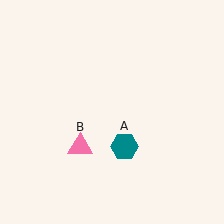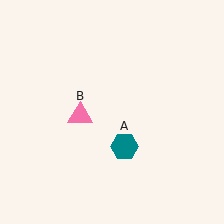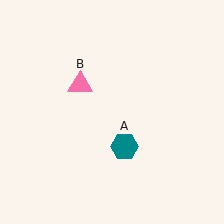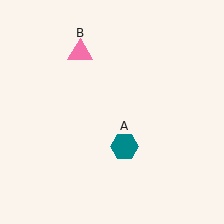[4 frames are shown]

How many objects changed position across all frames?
1 object changed position: pink triangle (object B).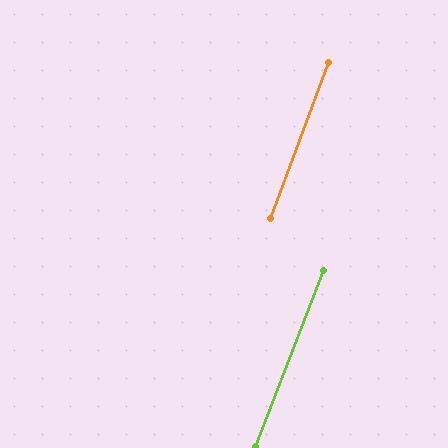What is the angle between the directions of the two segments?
Approximately 1 degree.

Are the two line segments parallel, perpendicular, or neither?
Parallel — their directions differ by only 0.9°.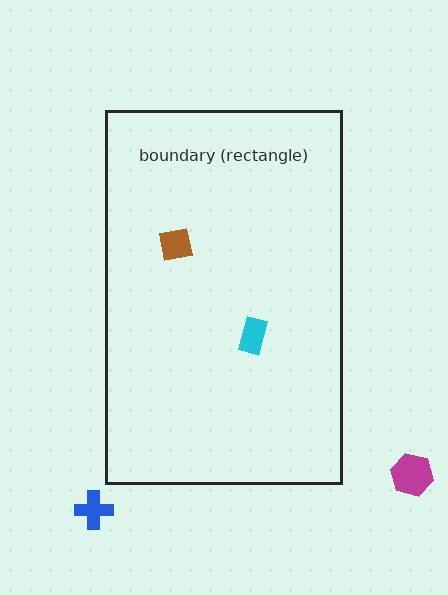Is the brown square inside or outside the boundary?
Inside.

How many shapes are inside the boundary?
2 inside, 2 outside.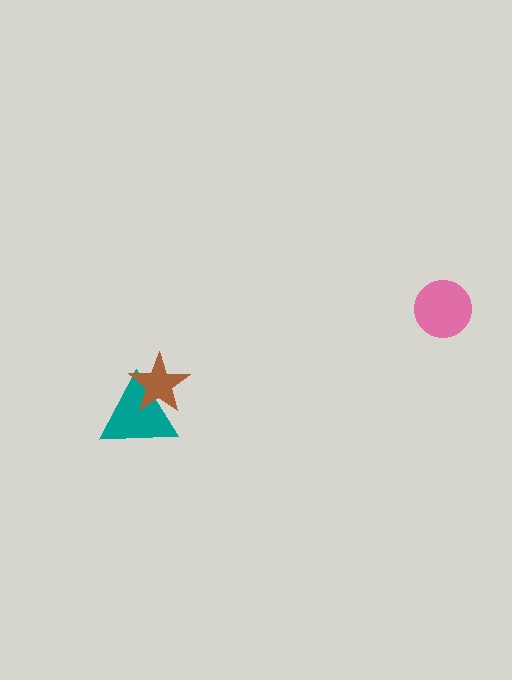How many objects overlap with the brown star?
1 object overlaps with the brown star.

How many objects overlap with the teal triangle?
1 object overlaps with the teal triangle.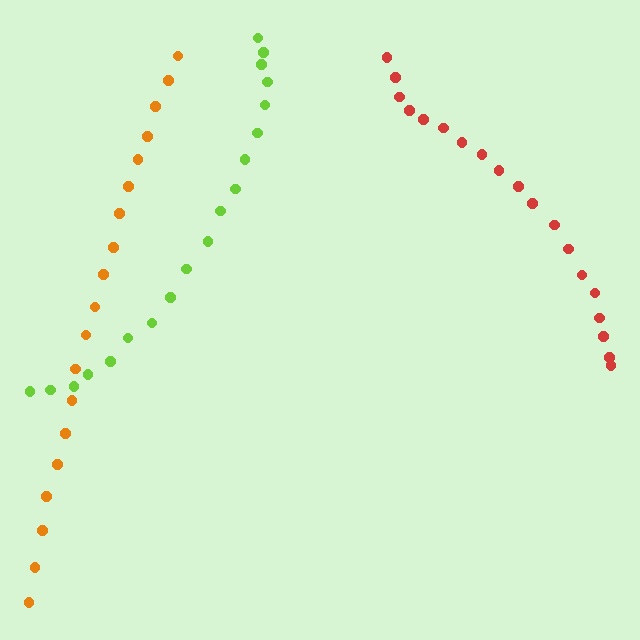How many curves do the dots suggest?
There are 3 distinct paths.